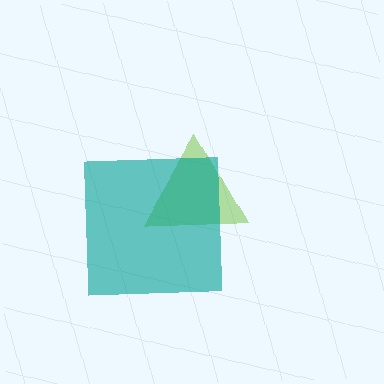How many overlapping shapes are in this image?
There are 2 overlapping shapes in the image.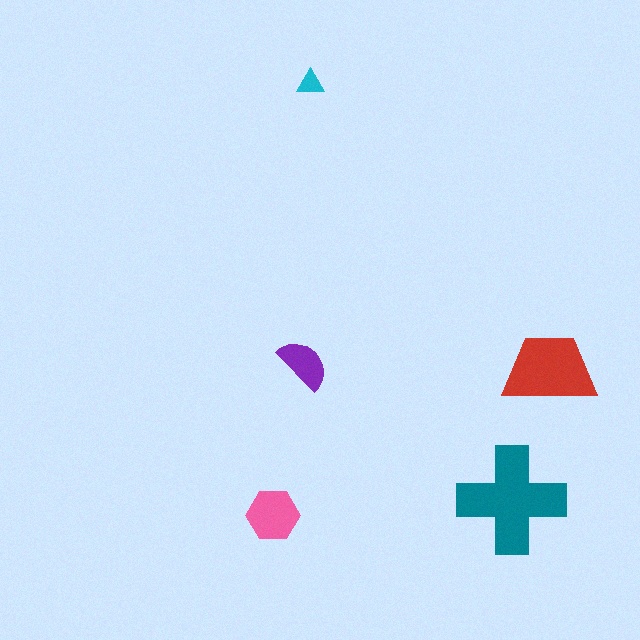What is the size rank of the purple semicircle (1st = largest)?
4th.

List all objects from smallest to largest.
The cyan triangle, the purple semicircle, the pink hexagon, the red trapezoid, the teal cross.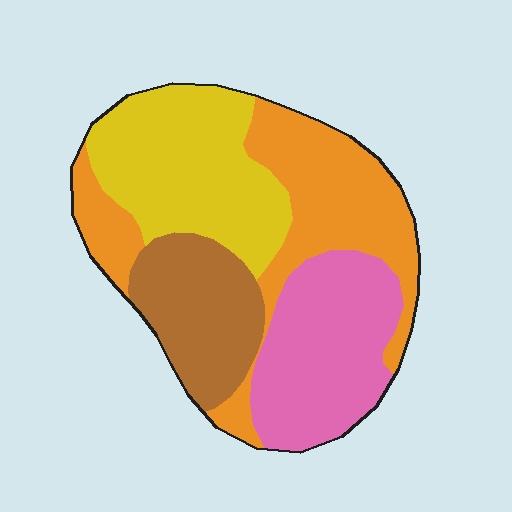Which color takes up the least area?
Brown, at roughly 20%.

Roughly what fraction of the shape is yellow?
Yellow takes up between a quarter and a half of the shape.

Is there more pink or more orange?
Orange.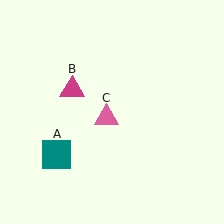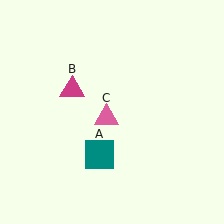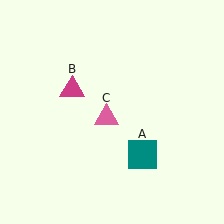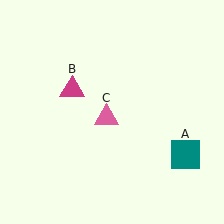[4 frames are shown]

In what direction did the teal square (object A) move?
The teal square (object A) moved right.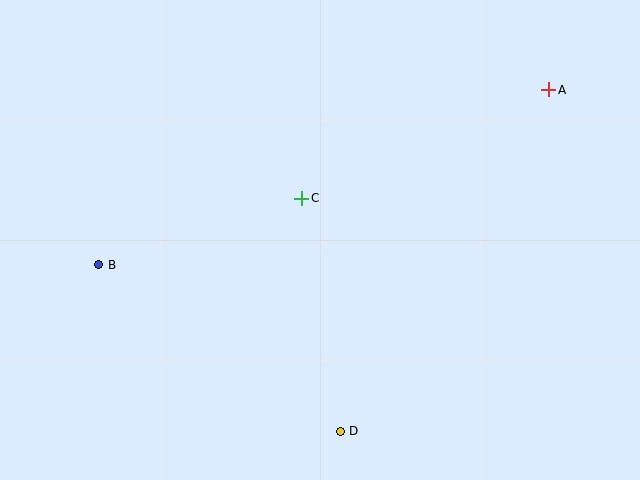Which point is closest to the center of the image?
Point C at (302, 198) is closest to the center.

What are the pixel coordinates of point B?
Point B is at (99, 265).